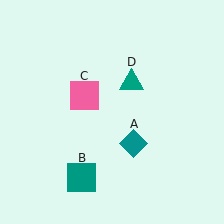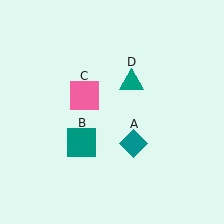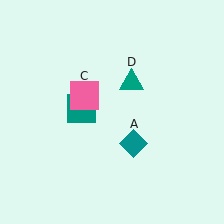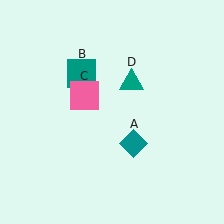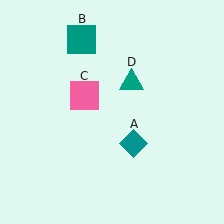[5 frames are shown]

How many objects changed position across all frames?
1 object changed position: teal square (object B).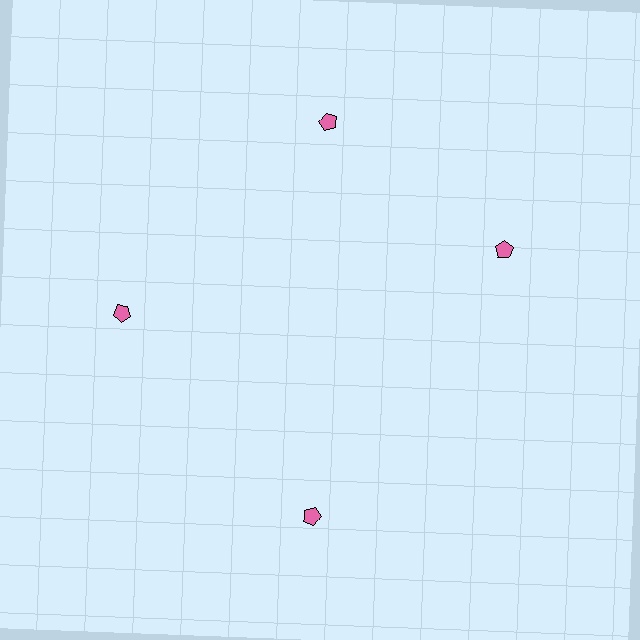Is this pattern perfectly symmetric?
No. The 4 pink pentagons are arranged in a ring, but one element near the 3 o'clock position is rotated out of alignment along the ring, breaking the 4-fold rotational symmetry.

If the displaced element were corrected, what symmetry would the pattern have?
It would have 4-fold rotational symmetry — the pattern would map onto itself every 90 degrees.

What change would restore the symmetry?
The symmetry would be restored by rotating it back into even spacing with its neighbors so that all 4 pentagons sit at equal angles and equal distance from the center.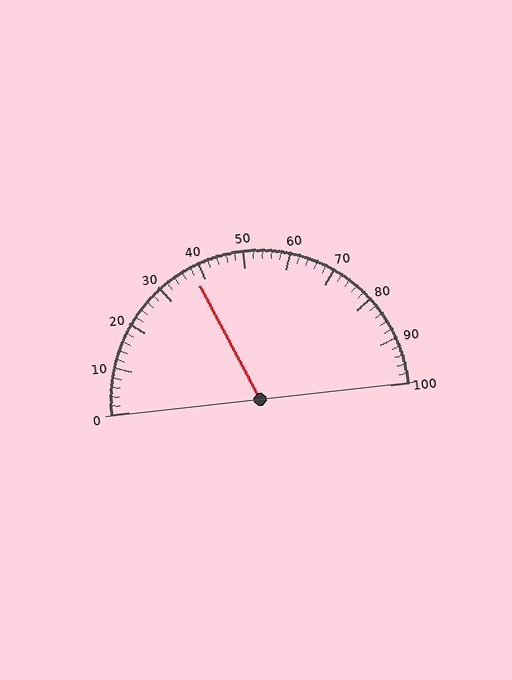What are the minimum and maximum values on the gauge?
The gauge ranges from 0 to 100.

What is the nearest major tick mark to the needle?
The nearest major tick mark is 40.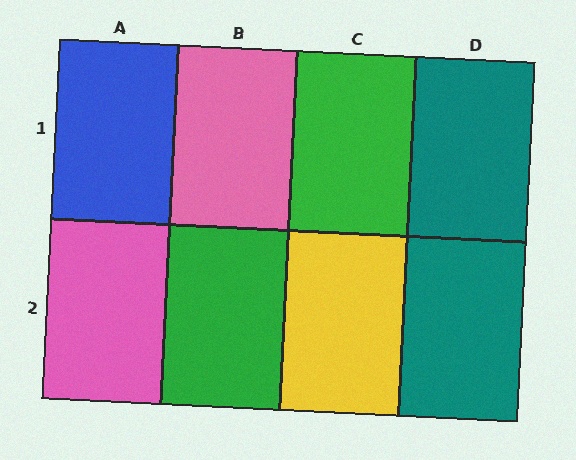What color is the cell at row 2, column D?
Teal.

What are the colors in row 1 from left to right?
Blue, pink, green, teal.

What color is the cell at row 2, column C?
Yellow.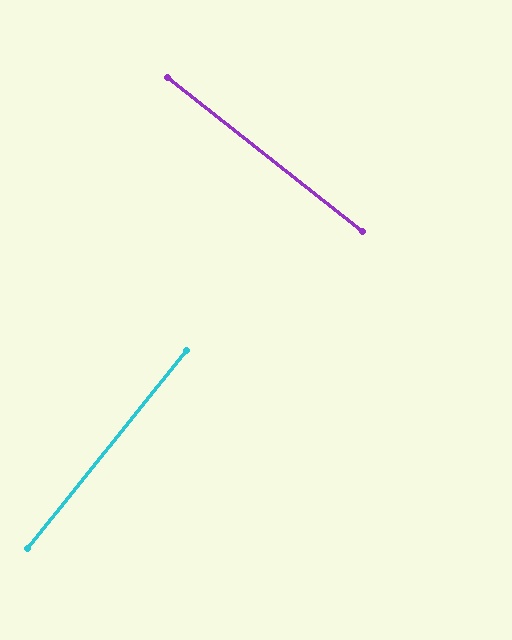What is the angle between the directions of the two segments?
Approximately 89 degrees.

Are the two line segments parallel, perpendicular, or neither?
Perpendicular — they meet at approximately 89°.